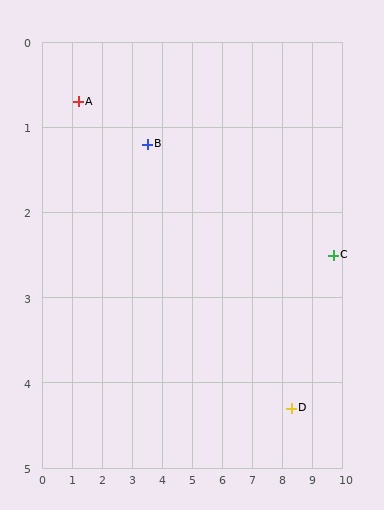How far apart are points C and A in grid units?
Points C and A are about 8.7 grid units apart.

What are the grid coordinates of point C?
Point C is at approximately (9.7, 2.5).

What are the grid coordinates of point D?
Point D is at approximately (8.3, 4.3).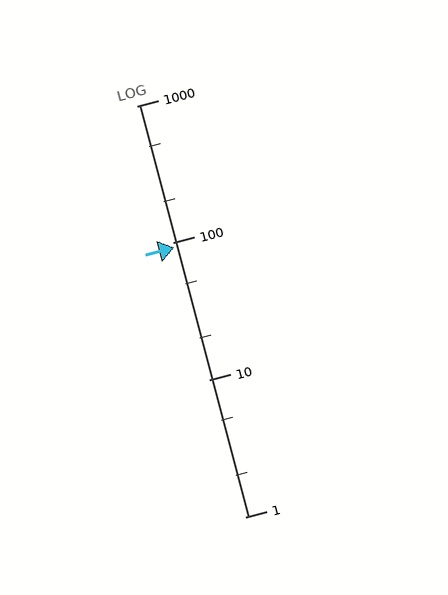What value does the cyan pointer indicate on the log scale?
The pointer indicates approximately 93.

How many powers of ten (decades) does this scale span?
The scale spans 3 decades, from 1 to 1000.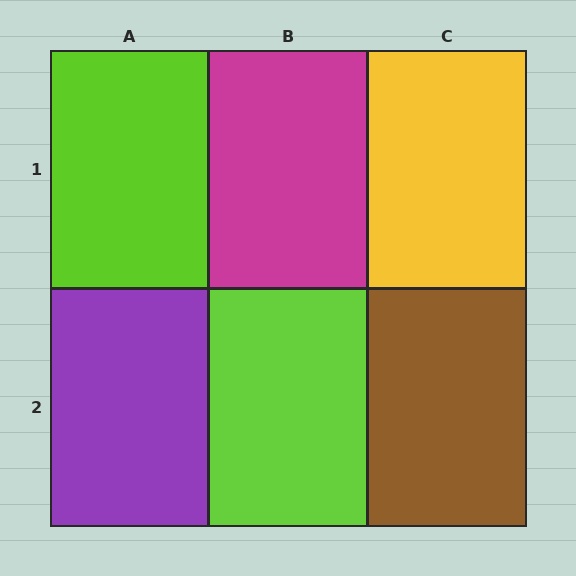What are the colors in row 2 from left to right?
Purple, lime, brown.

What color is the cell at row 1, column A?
Lime.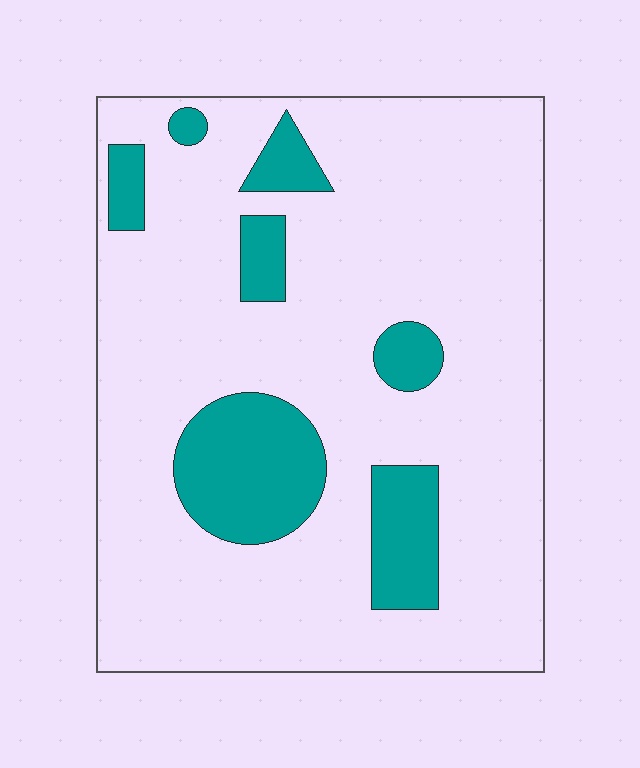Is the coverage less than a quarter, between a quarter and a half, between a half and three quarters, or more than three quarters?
Less than a quarter.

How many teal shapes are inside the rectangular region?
7.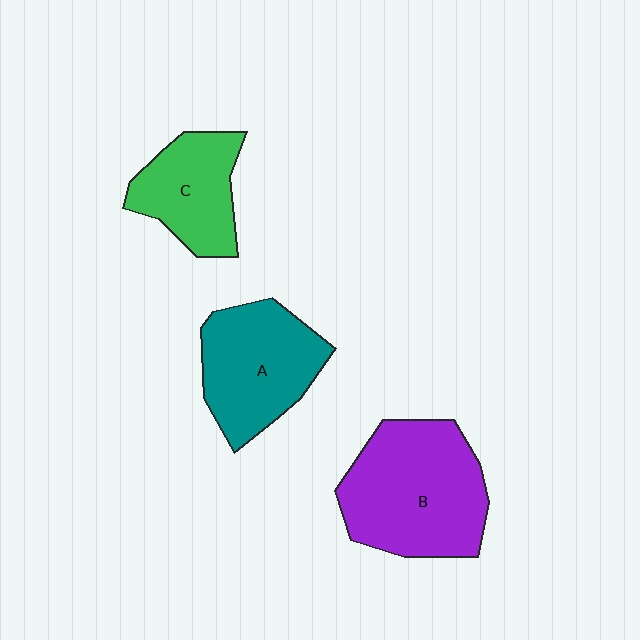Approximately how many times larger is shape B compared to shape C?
Approximately 1.7 times.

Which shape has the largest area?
Shape B (purple).